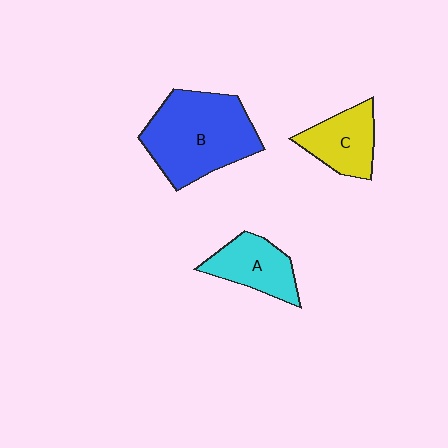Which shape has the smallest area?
Shape C (yellow).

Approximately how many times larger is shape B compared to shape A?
Approximately 2.0 times.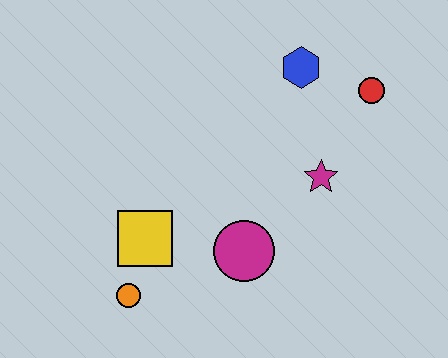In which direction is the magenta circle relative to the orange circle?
The magenta circle is to the right of the orange circle.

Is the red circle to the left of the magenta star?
No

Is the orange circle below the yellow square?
Yes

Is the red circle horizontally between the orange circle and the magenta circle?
No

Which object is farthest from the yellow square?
The red circle is farthest from the yellow square.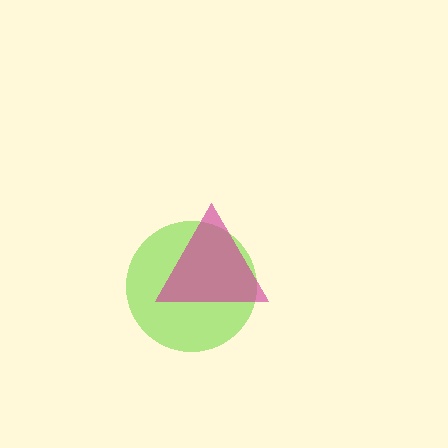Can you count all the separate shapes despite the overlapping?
Yes, there are 2 separate shapes.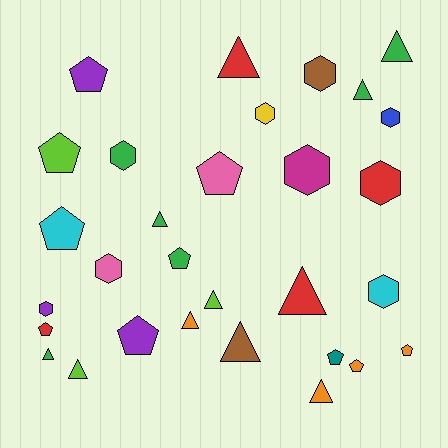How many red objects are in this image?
There are 4 red objects.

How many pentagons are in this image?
There are 10 pentagons.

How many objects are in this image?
There are 30 objects.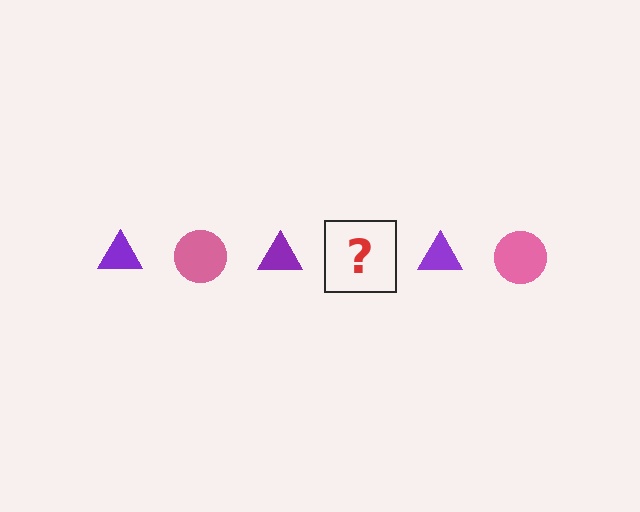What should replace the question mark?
The question mark should be replaced with a pink circle.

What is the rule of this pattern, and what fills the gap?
The rule is that the pattern alternates between purple triangle and pink circle. The gap should be filled with a pink circle.